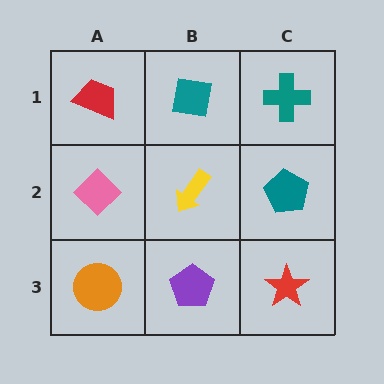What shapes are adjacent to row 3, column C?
A teal pentagon (row 2, column C), a purple pentagon (row 3, column B).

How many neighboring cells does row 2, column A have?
3.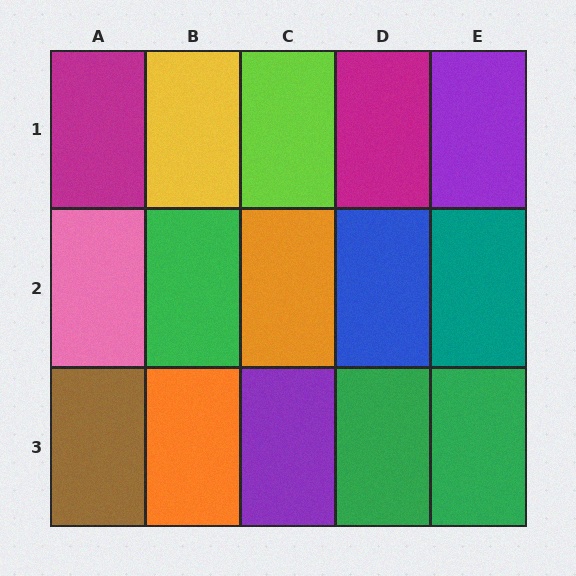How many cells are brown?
1 cell is brown.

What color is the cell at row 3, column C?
Purple.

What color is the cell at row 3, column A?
Brown.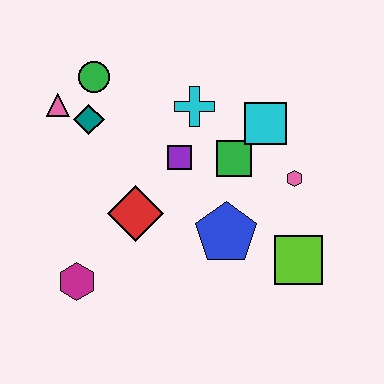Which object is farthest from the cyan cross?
The magenta hexagon is farthest from the cyan cross.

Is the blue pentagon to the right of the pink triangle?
Yes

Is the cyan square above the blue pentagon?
Yes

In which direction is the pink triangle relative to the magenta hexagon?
The pink triangle is above the magenta hexagon.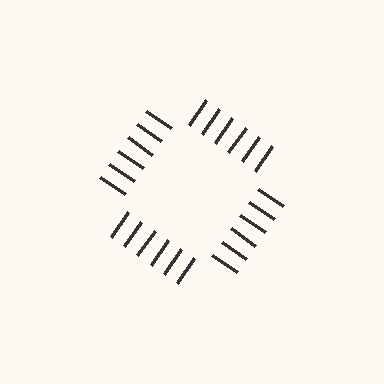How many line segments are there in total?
24 — 6 along each of the 4 edges.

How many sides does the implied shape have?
4 sides — the line-ends trace a square.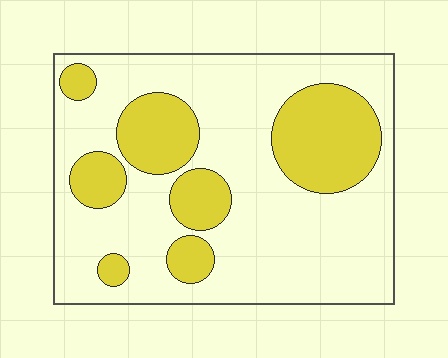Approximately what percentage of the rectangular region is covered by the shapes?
Approximately 30%.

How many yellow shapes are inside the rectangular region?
7.